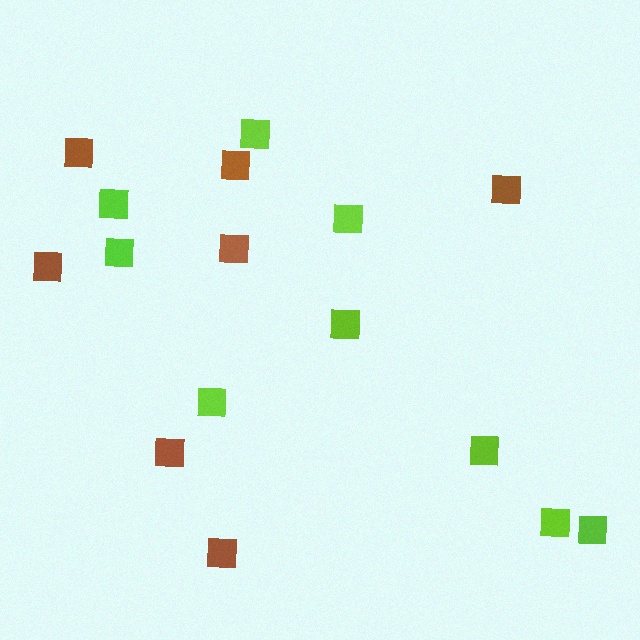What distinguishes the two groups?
There are 2 groups: one group of brown squares (7) and one group of lime squares (9).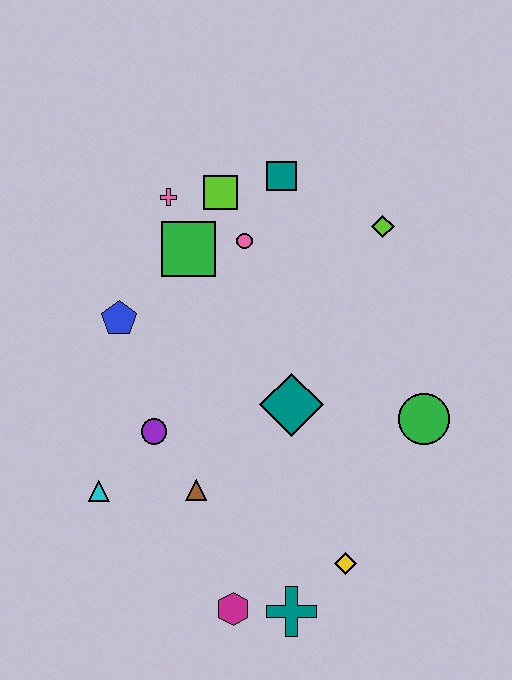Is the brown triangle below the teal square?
Yes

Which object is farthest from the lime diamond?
The magenta hexagon is farthest from the lime diamond.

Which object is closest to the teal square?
The lime square is closest to the teal square.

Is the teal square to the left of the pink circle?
No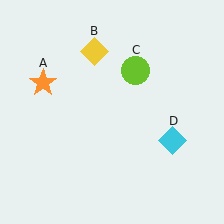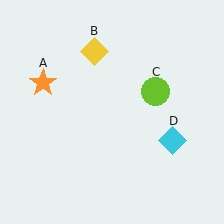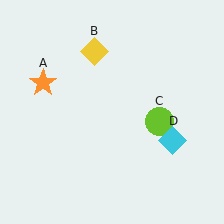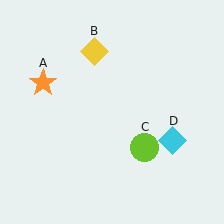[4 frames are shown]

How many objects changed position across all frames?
1 object changed position: lime circle (object C).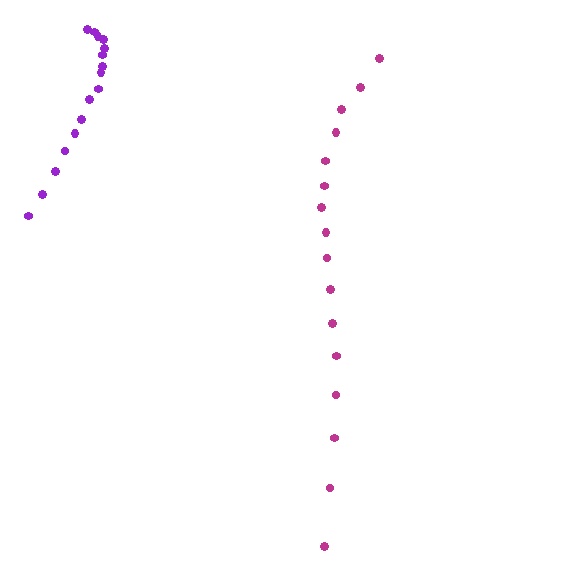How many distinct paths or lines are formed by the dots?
There are 2 distinct paths.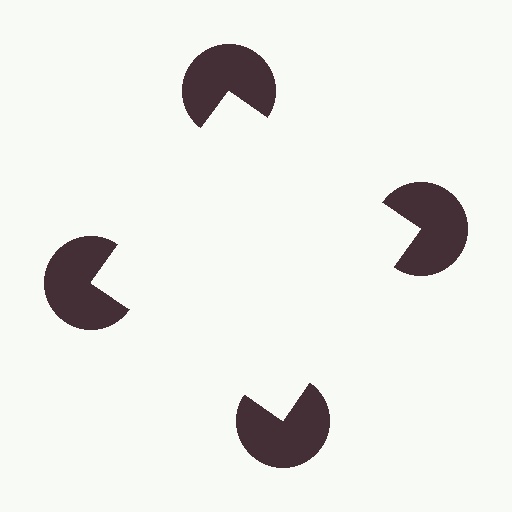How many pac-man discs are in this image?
There are 4 — one at each vertex of the illusory square.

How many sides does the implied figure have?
4 sides.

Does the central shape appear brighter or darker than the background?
It typically appears slightly brighter than the background, even though no actual brightness change is drawn.